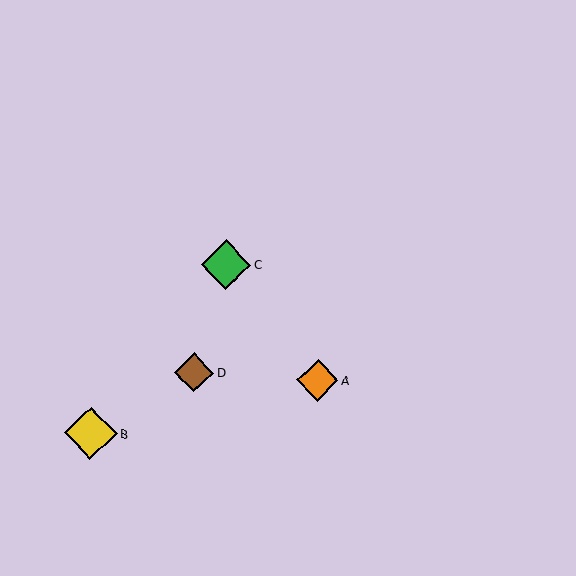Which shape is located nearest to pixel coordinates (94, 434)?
The yellow diamond (labeled B) at (91, 433) is nearest to that location.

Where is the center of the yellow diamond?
The center of the yellow diamond is at (91, 433).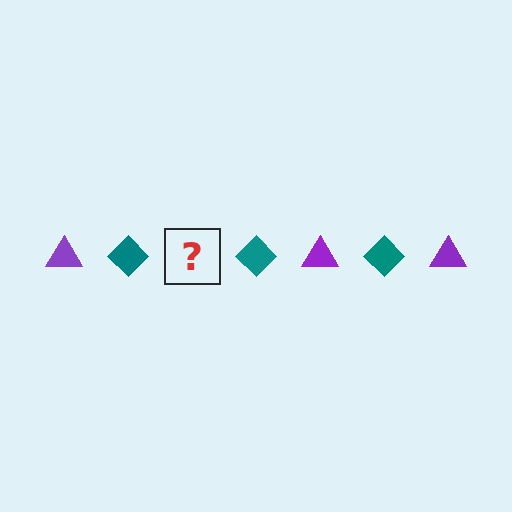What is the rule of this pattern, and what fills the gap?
The rule is that the pattern alternates between purple triangle and teal diamond. The gap should be filled with a purple triangle.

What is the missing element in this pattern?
The missing element is a purple triangle.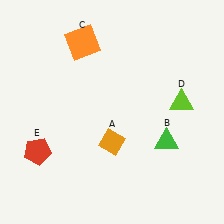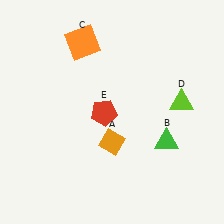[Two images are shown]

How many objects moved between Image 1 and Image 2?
1 object moved between the two images.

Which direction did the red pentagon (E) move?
The red pentagon (E) moved right.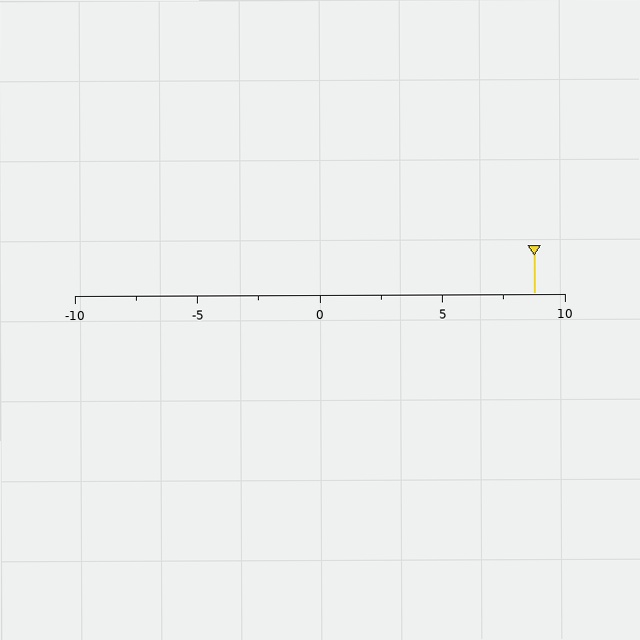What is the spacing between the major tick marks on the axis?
The major ticks are spaced 5 apart.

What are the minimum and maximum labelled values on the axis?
The axis runs from -10 to 10.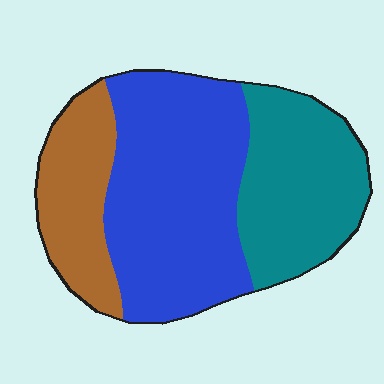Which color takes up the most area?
Blue, at roughly 50%.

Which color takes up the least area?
Brown, at roughly 20%.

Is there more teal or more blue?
Blue.